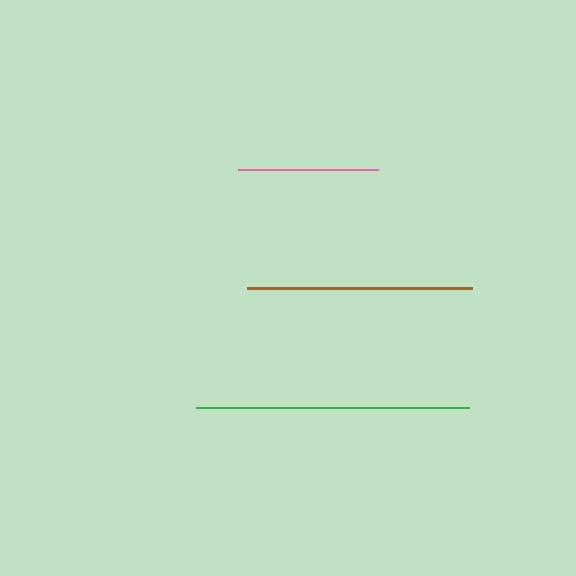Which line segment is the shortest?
The pink line is the shortest at approximately 140 pixels.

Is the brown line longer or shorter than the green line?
The green line is longer than the brown line.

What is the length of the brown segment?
The brown segment is approximately 225 pixels long.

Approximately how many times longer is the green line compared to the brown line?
The green line is approximately 1.2 times the length of the brown line.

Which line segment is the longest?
The green line is the longest at approximately 273 pixels.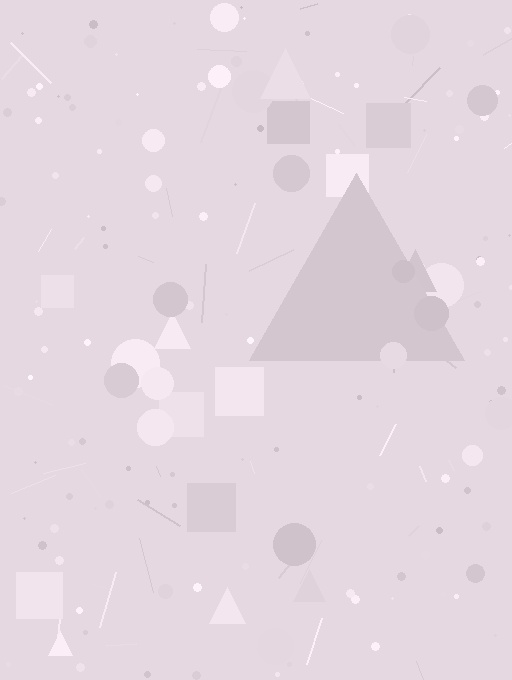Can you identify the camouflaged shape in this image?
The camouflaged shape is a triangle.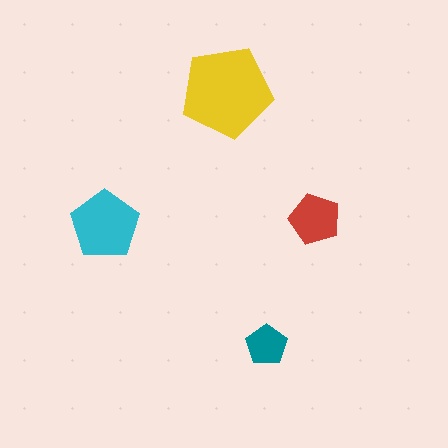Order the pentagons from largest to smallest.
the yellow one, the cyan one, the red one, the teal one.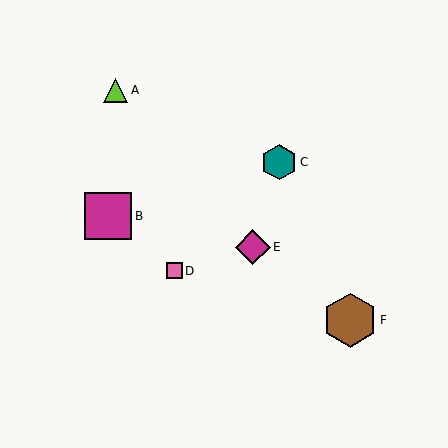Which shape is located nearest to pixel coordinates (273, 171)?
The teal hexagon (labeled C) at (279, 162) is nearest to that location.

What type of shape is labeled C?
Shape C is a teal hexagon.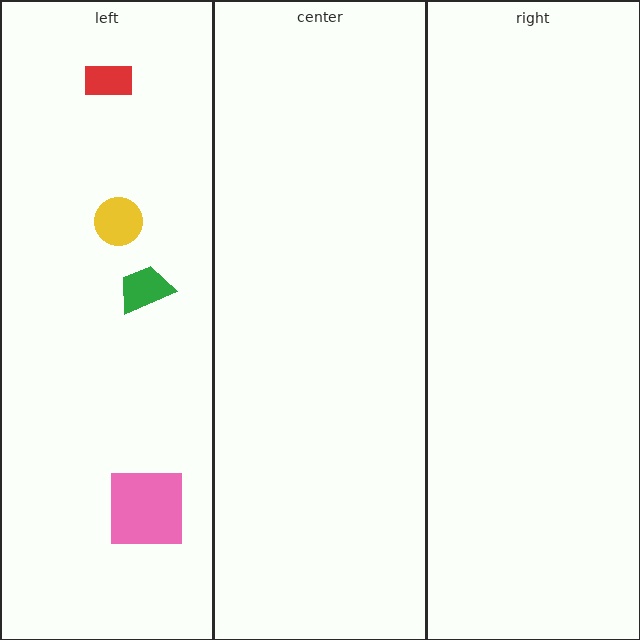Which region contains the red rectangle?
The left region.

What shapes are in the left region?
The red rectangle, the yellow circle, the green trapezoid, the pink square.